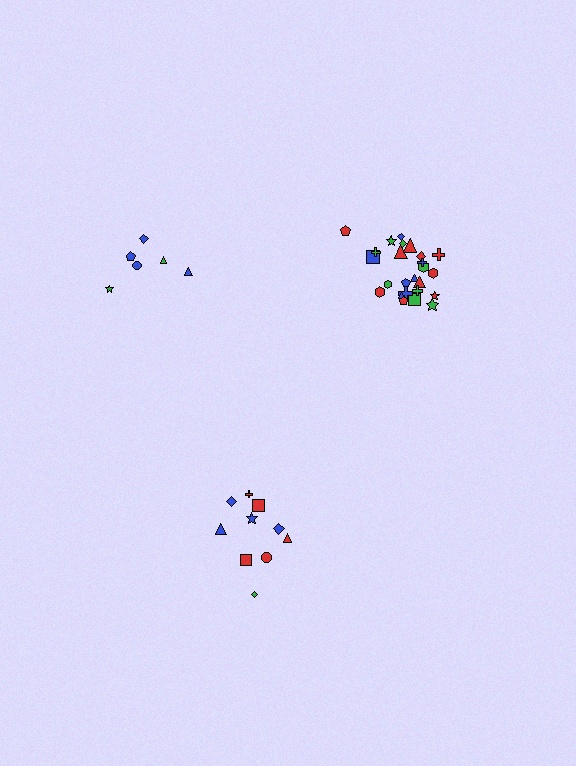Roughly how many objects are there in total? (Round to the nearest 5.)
Roughly 40 objects in total.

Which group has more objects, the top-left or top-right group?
The top-right group.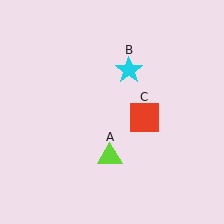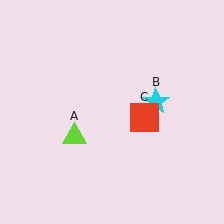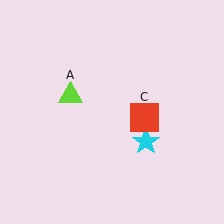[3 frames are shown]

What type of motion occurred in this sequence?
The lime triangle (object A), cyan star (object B) rotated clockwise around the center of the scene.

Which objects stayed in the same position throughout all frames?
Red square (object C) remained stationary.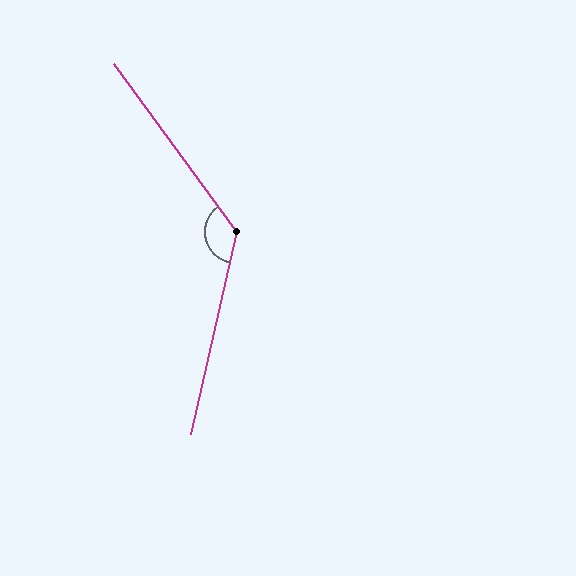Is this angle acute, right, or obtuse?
It is obtuse.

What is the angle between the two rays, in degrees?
Approximately 131 degrees.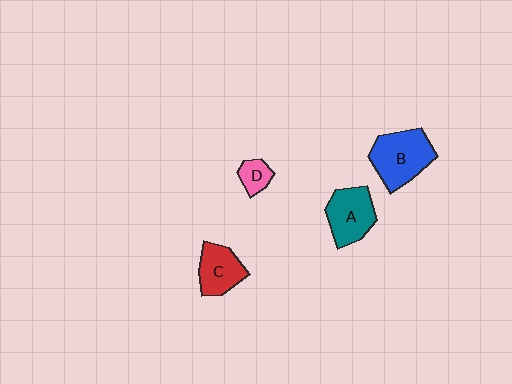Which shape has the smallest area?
Shape D (pink).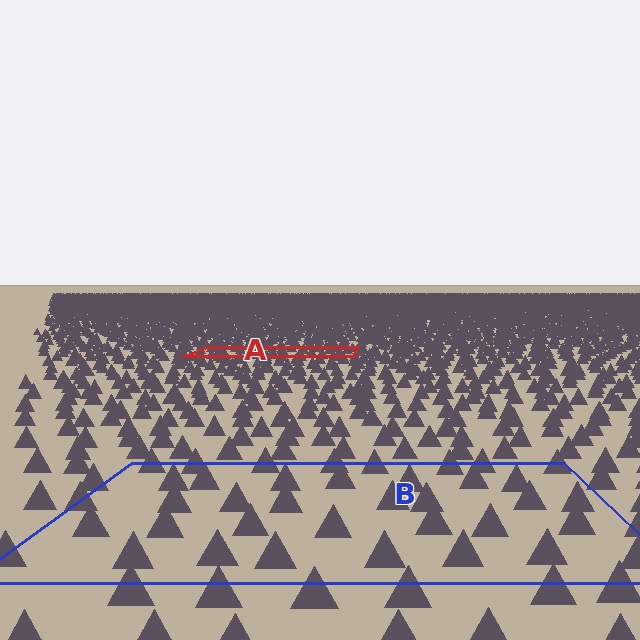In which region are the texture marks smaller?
The texture marks are smaller in region A, because it is farther away.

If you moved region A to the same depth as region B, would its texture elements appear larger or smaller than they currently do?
They would appear larger. At a closer depth, the same texture elements are projected at a bigger on-screen size.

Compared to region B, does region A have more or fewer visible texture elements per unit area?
Region A has more texture elements per unit area — they are packed more densely because it is farther away.